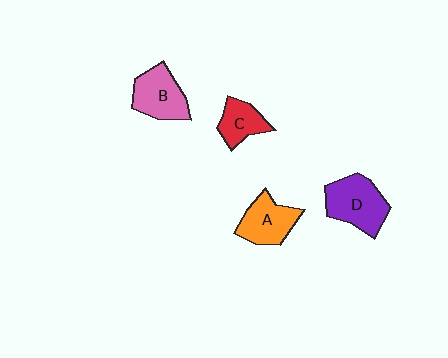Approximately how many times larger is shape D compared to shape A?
Approximately 1.2 times.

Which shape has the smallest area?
Shape C (red).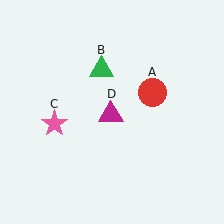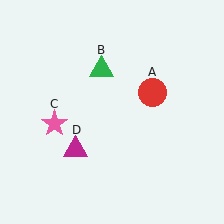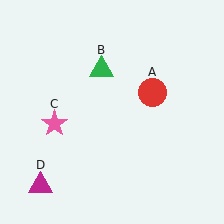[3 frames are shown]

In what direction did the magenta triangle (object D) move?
The magenta triangle (object D) moved down and to the left.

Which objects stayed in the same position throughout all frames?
Red circle (object A) and green triangle (object B) and pink star (object C) remained stationary.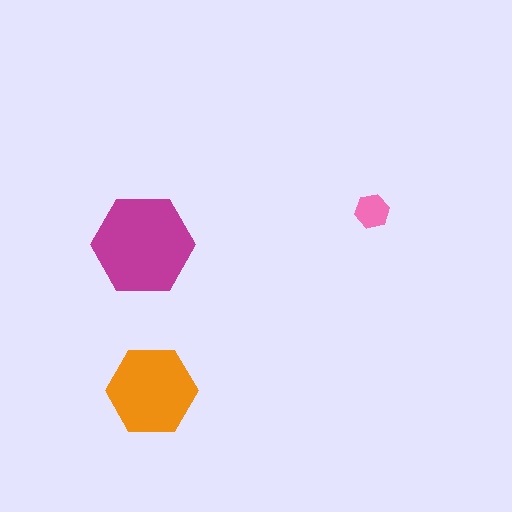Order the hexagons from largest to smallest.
the magenta one, the orange one, the pink one.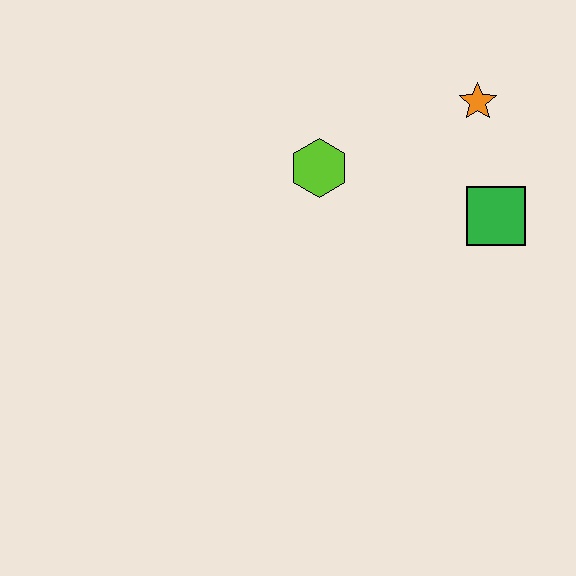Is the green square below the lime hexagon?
Yes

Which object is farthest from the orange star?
The lime hexagon is farthest from the orange star.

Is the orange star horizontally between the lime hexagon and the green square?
Yes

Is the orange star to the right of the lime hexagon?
Yes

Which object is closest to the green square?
The orange star is closest to the green square.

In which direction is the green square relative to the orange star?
The green square is below the orange star.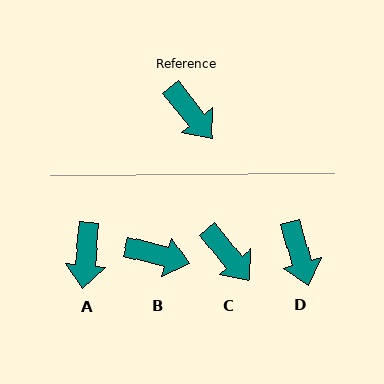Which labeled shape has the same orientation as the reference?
C.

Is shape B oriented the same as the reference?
No, it is off by about 36 degrees.